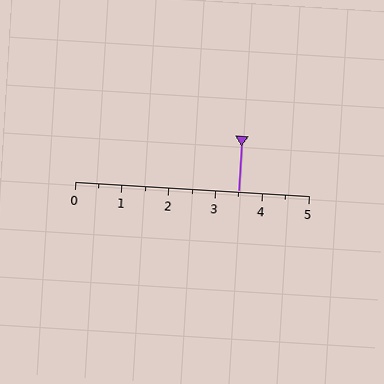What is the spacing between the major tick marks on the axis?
The major ticks are spaced 1 apart.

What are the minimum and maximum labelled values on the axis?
The axis runs from 0 to 5.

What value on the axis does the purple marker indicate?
The marker indicates approximately 3.5.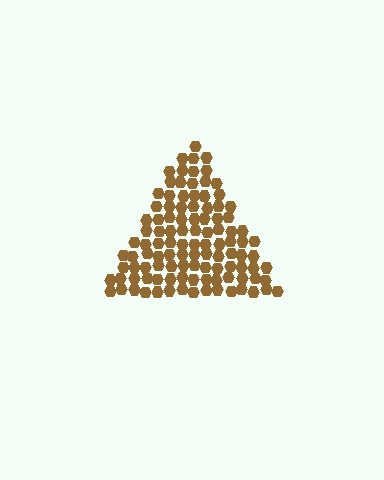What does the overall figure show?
The overall figure shows a triangle.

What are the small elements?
The small elements are hexagons.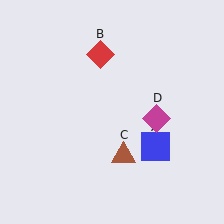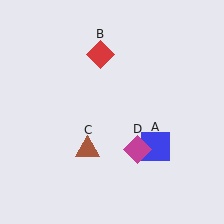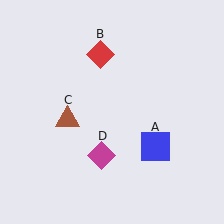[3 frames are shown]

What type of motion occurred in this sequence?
The brown triangle (object C), magenta diamond (object D) rotated clockwise around the center of the scene.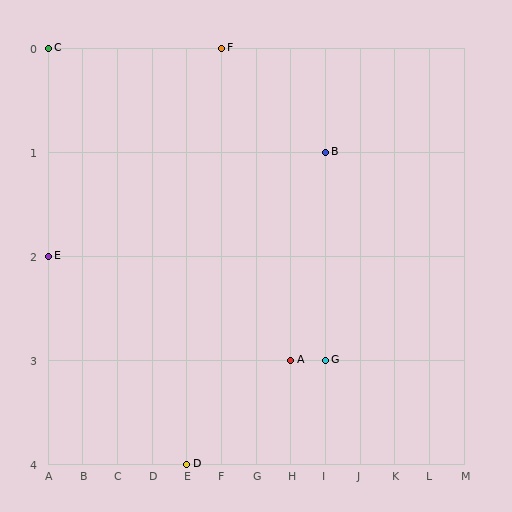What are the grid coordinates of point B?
Point B is at grid coordinates (I, 1).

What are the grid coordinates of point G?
Point G is at grid coordinates (I, 3).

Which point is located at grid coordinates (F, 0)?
Point F is at (F, 0).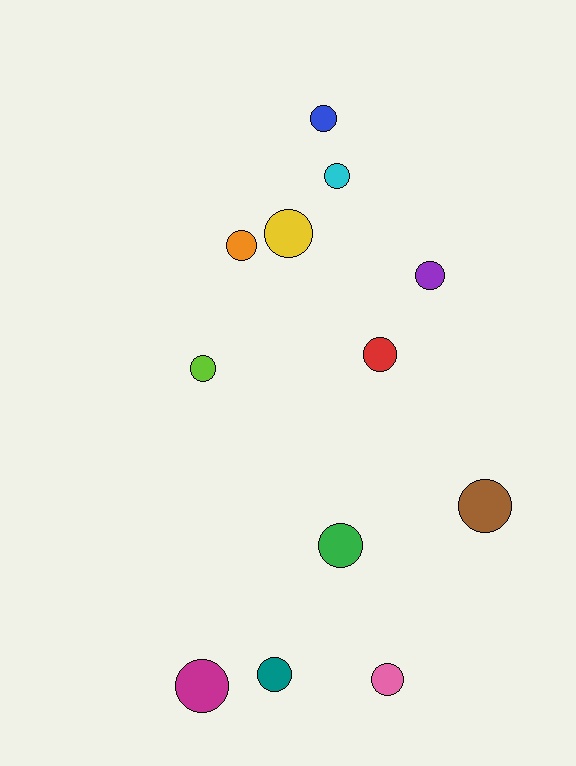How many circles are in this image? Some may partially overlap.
There are 12 circles.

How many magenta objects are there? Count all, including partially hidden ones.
There is 1 magenta object.